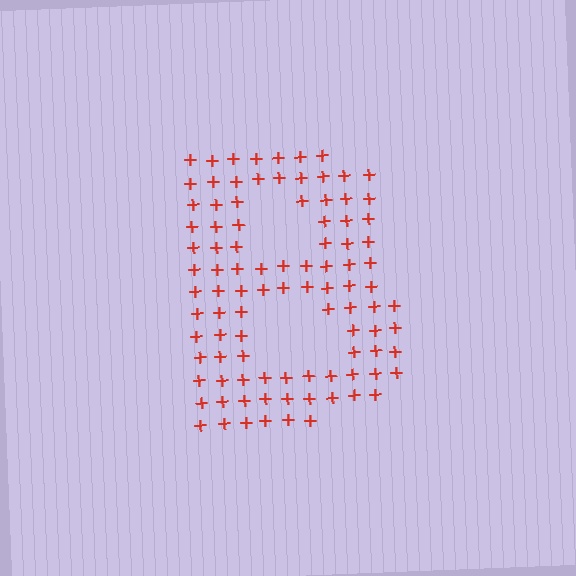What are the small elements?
The small elements are plus signs.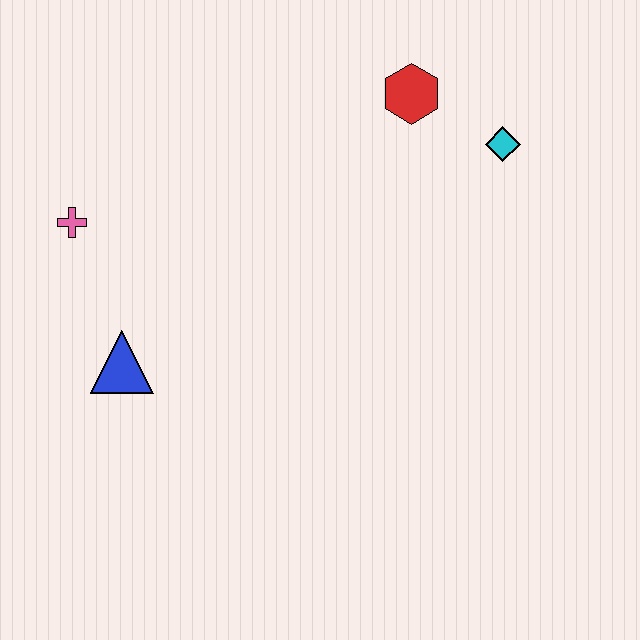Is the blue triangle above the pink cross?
No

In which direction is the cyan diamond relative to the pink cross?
The cyan diamond is to the right of the pink cross.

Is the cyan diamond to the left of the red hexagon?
No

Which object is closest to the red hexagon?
The cyan diamond is closest to the red hexagon.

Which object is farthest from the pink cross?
The cyan diamond is farthest from the pink cross.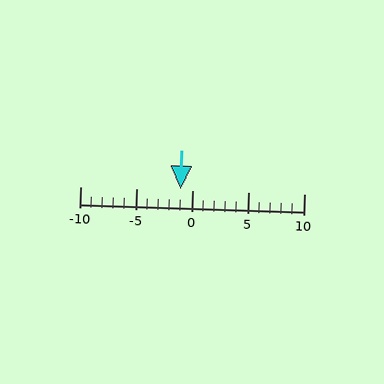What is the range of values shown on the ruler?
The ruler shows values from -10 to 10.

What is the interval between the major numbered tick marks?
The major tick marks are spaced 5 units apart.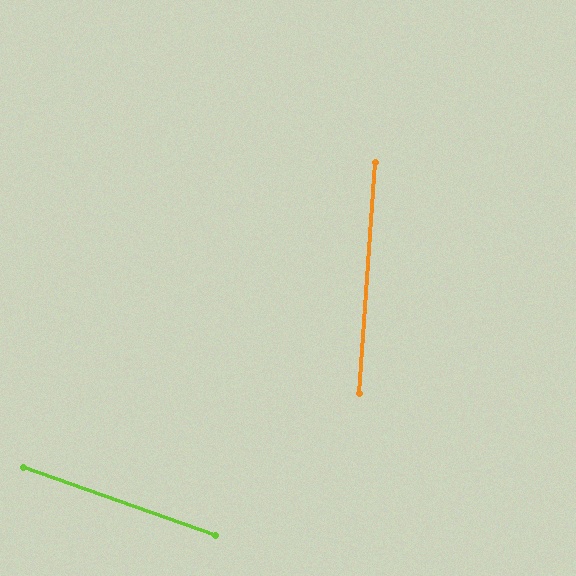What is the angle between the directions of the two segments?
Approximately 74 degrees.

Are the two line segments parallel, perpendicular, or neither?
Neither parallel nor perpendicular — they differ by about 74°.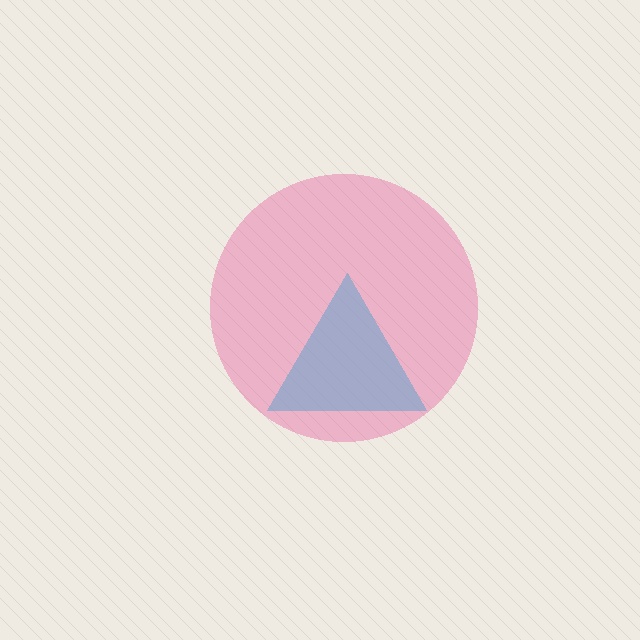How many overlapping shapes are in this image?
There are 2 overlapping shapes in the image.